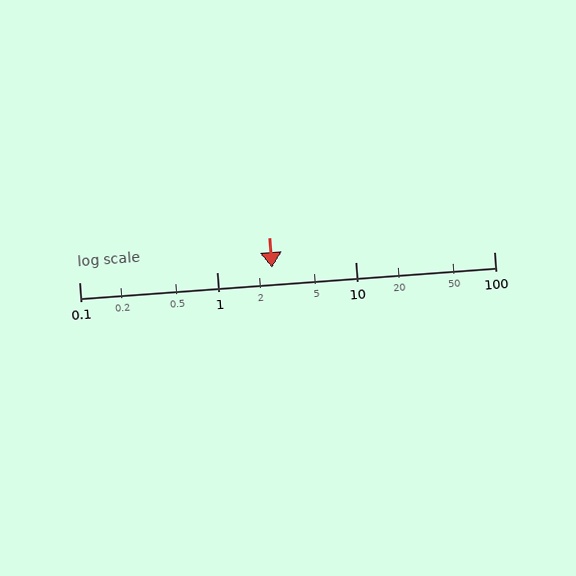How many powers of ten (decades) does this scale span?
The scale spans 3 decades, from 0.1 to 100.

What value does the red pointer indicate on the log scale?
The pointer indicates approximately 2.5.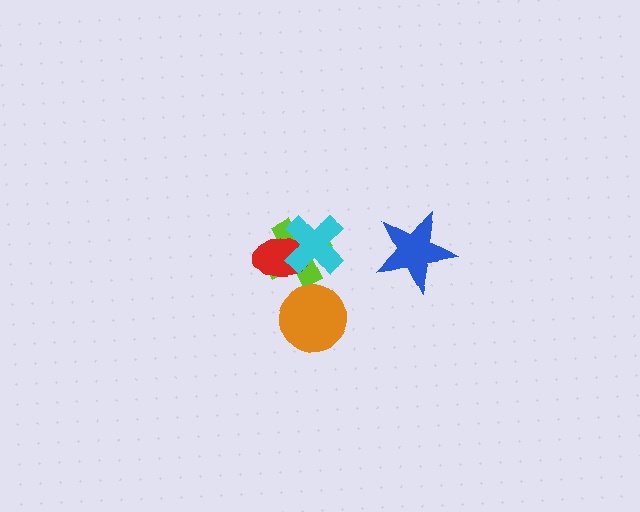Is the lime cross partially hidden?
Yes, it is partially covered by another shape.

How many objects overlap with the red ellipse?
2 objects overlap with the red ellipse.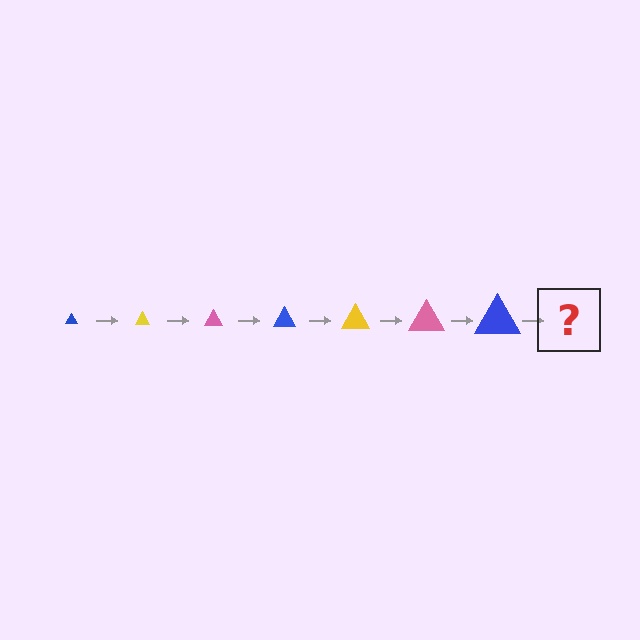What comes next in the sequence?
The next element should be a yellow triangle, larger than the previous one.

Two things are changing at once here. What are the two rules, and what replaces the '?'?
The two rules are that the triangle grows larger each step and the color cycles through blue, yellow, and pink. The '?' should be a yellow triangle, larger than the previous one.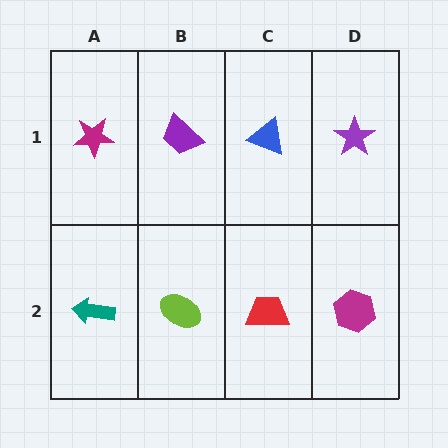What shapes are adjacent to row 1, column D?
A magenta hexagon (row 2, column D), a blue triangle (row 1, column C).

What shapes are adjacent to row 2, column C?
A blue triangle (row 1, column C), a lime ellipse (row 2, column B), a magenta hexagon (row 2, column D).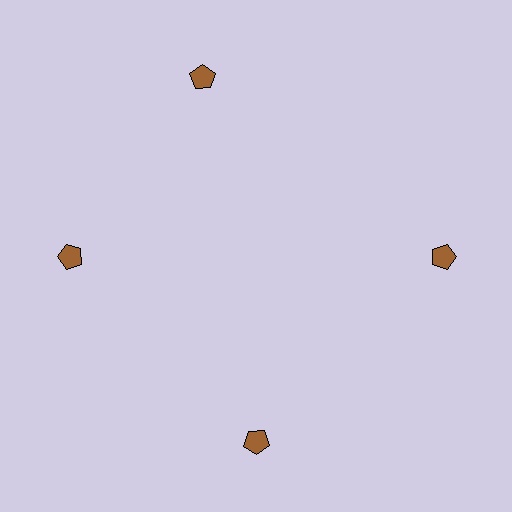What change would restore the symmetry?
The symmetry would be restored by rotating it back into even spacing with its neighbors so that all 4 pentagons sit at equal angles and equal distance from the center.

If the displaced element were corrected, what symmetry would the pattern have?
It would have 4-fold rotational symmetry — the pattern would map onto itself every 90 degrees.